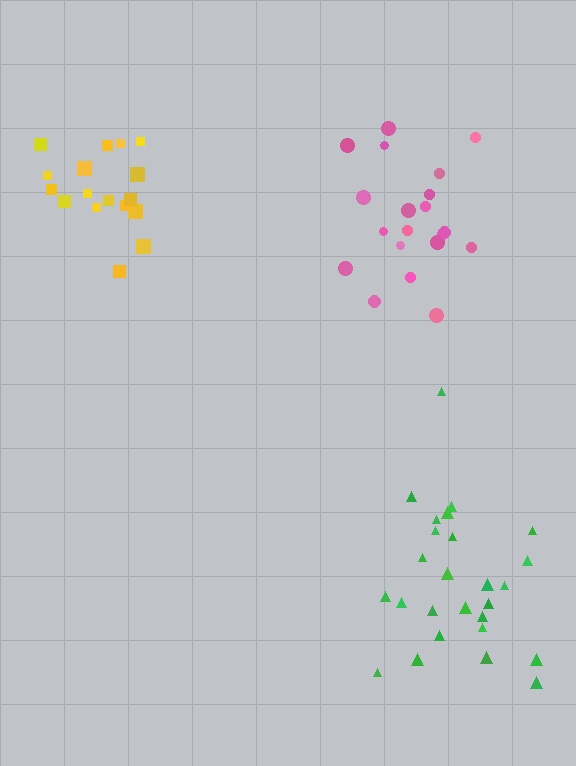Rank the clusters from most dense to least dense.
yellow, green, pink.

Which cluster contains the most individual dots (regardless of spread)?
Green (26).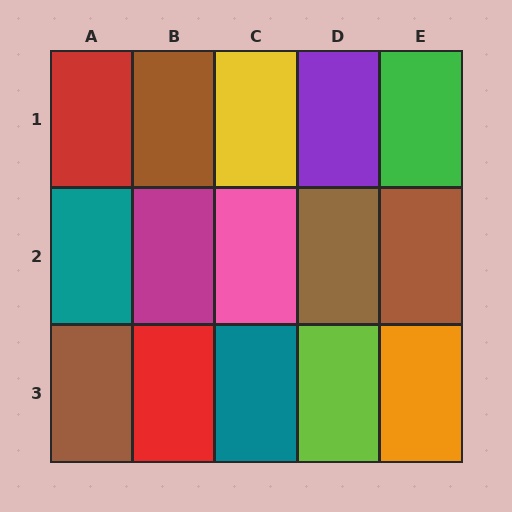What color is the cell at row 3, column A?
Brown.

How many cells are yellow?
1 cell is yellow.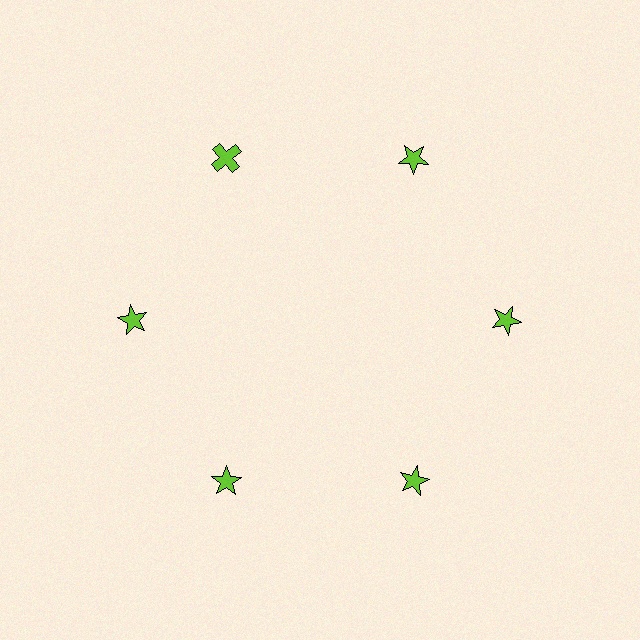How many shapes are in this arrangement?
There are 6 shapes arranged in a ring pattern.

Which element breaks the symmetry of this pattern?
The lime cross at roughly the 11 o'clock position breaks the symmetry. All other shapes are lime stars.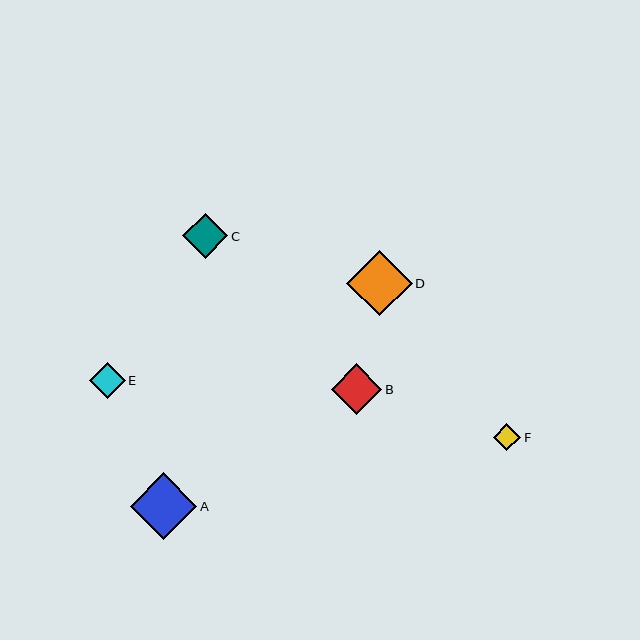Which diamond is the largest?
Diamond A is the largest with a size of approximately 67 pixels.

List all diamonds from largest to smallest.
From largest to smallest: A, D, B, C, E, F.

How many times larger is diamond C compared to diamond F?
Diamond C is approximately 1.7 times the size of diamond F.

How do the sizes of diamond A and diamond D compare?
Diamond A and diamond D are approximately the same size.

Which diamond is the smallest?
Diamond F is the smallest with a size of approximately 27 pixels.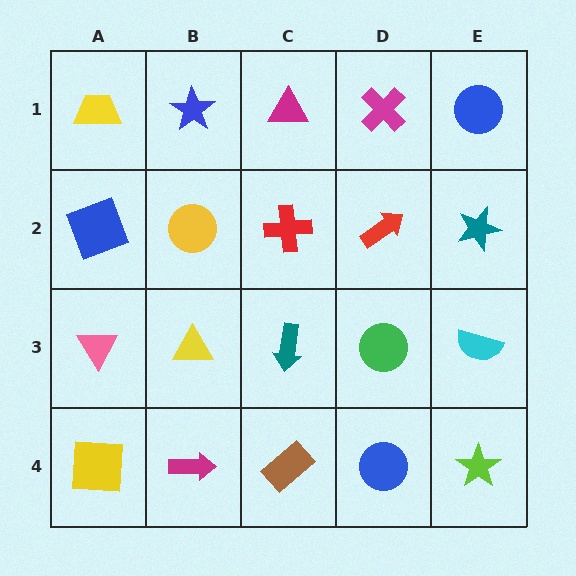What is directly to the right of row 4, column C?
A blue circle.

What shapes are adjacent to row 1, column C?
A red cross (row 2, column C), a blue star (row 1, column B), a magenta cross (row 1, column D).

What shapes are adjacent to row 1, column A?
A blue square (row 2, column A), a blue star (row 1, column B).